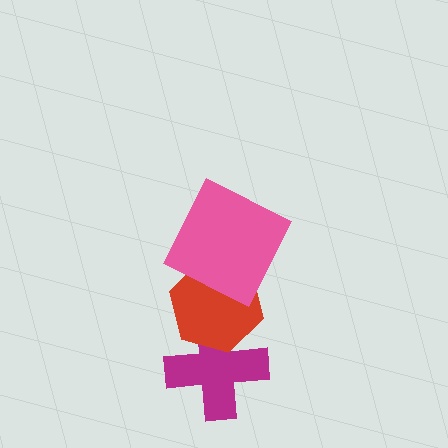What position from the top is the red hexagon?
The red hexagon is 2nd from the top.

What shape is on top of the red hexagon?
The pink square is on top of the red hexagon.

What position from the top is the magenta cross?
The magenta cross is 3rd from the top.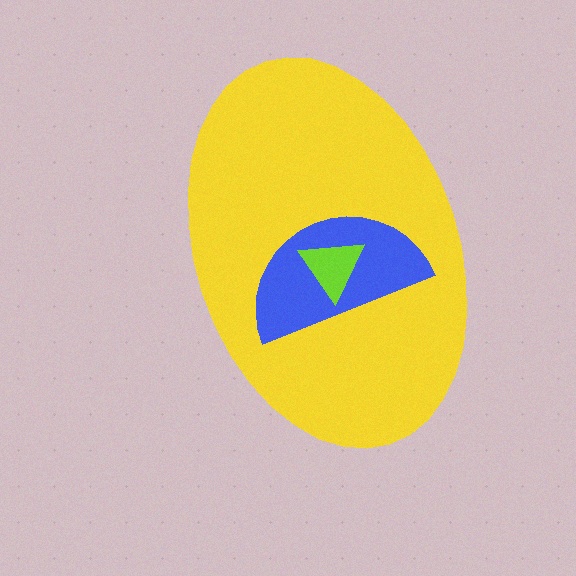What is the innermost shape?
The lime triangle.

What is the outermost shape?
The yellow ellipse.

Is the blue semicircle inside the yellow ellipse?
Yes.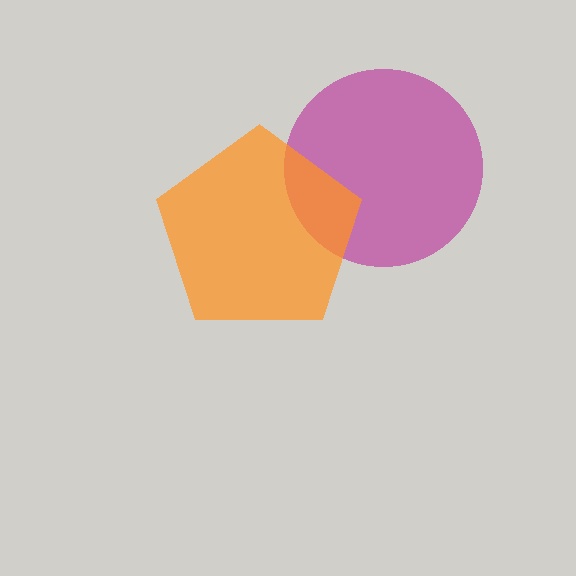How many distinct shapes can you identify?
There are 2 distinct shapes: a magenta circle, an orange pentagon.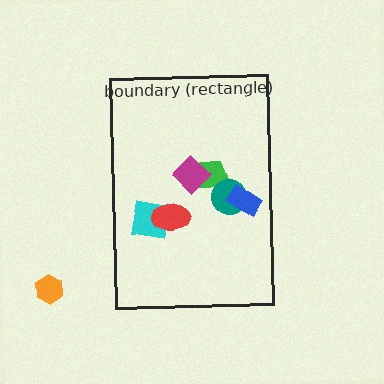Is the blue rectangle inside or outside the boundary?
Inside.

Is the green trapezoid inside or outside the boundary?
Inside.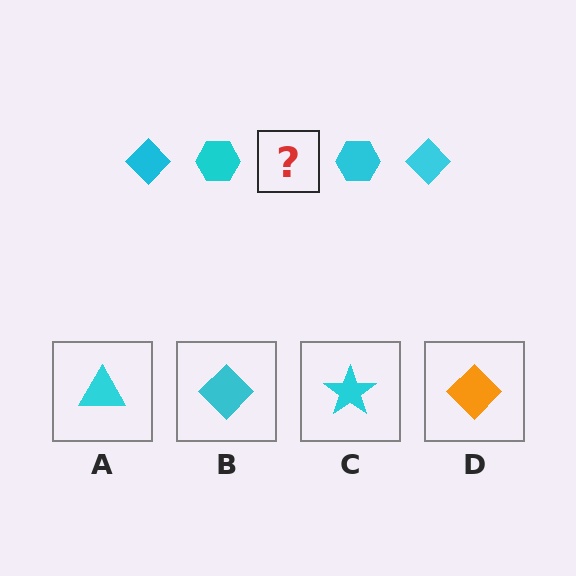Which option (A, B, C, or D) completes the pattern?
B.